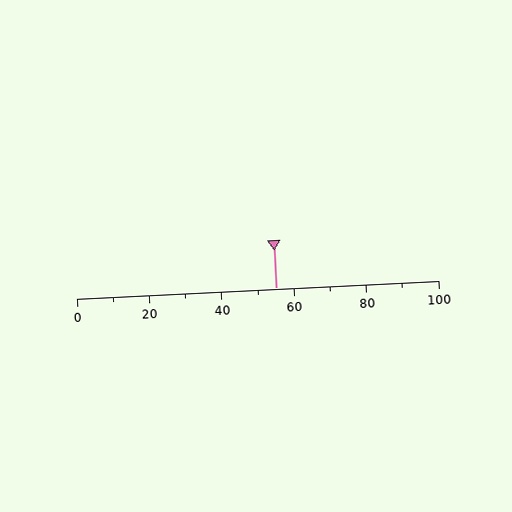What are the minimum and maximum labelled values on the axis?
The axis runs from 0 to 100.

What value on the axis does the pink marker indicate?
The marker indicates approximately 55.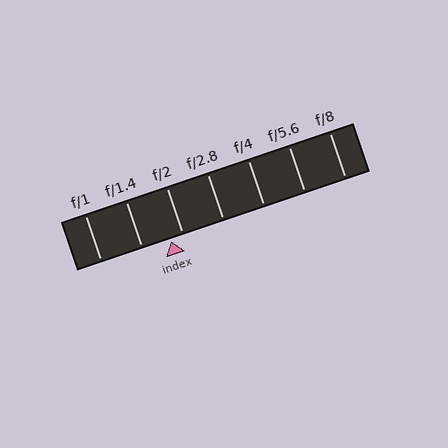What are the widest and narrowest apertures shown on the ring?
The widest aperture shown is f/1 and the narrowest is f/8.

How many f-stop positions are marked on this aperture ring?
There are 7 f-stop positions marked.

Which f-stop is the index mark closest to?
The index mark is closest to f/2.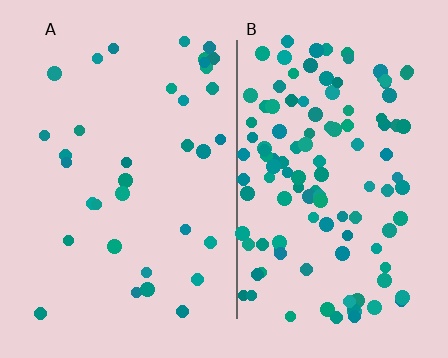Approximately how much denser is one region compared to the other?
Approximately 3.3× — region B over region A.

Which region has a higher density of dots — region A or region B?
B (the right).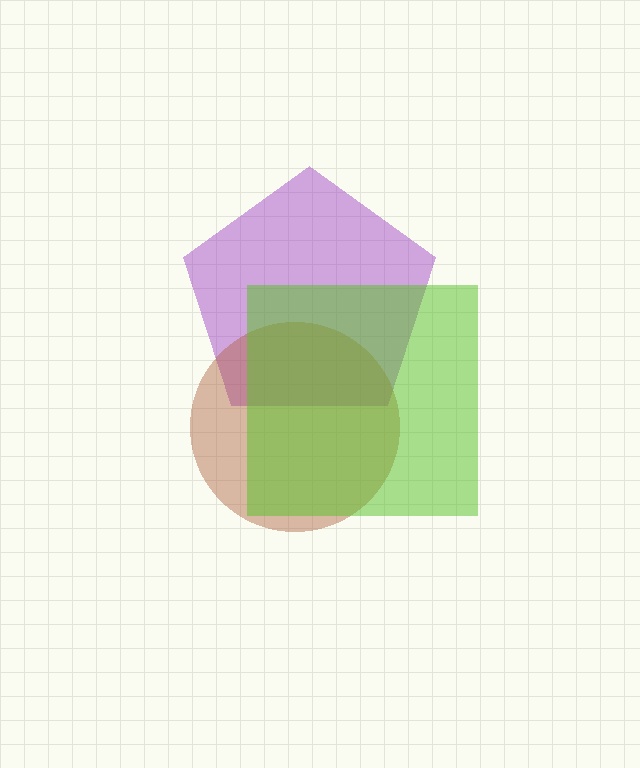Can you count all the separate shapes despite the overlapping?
Yes, there are 3 separate shapes.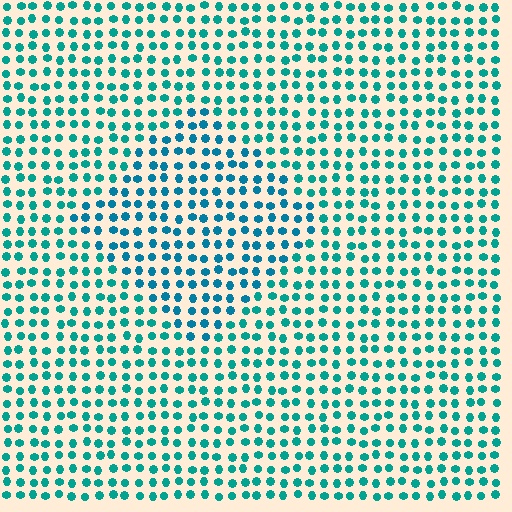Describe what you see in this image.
The image is filled with small teal elements in a uniform arrangement. A diamond-shaped region is visible where the elements are tinted to a slightly different hue, forming a subtle color boundary.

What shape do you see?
I see a diamond.